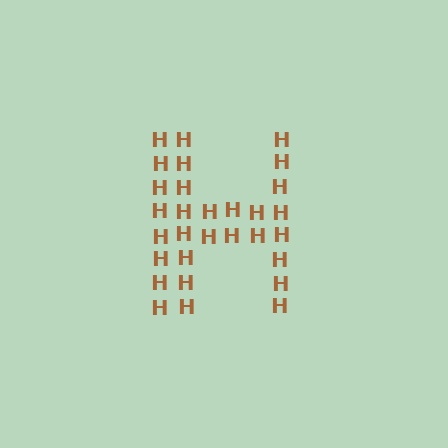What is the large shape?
The large shape is the letter H.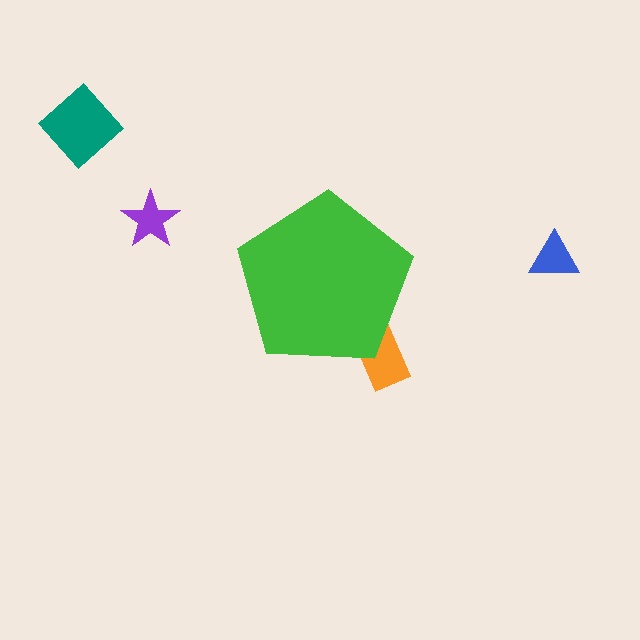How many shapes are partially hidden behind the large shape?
1 shape is partially hidden.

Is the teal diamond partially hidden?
No, the teal diamond is fully visible.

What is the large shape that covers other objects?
A green pentagon.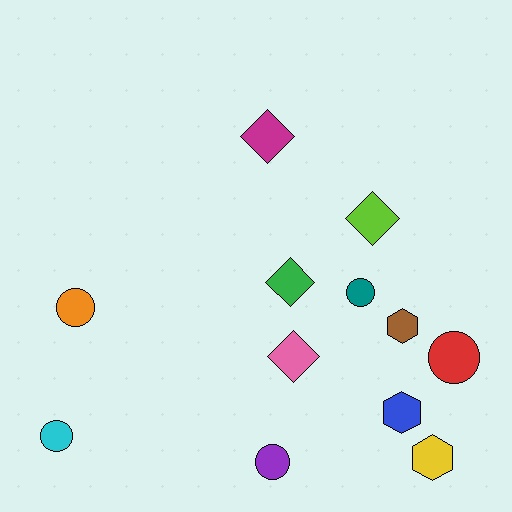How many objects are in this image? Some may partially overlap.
There are 12 objects.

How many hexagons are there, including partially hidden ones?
There are 3 hexagons.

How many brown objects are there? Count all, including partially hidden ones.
There is 1 brown object.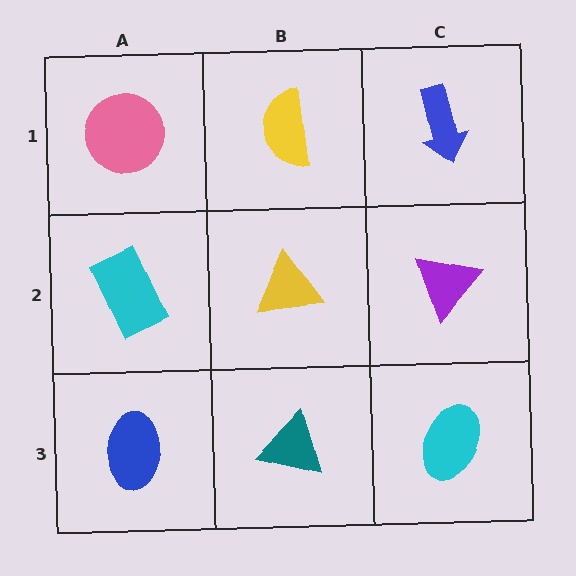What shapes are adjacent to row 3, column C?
A purple triangle (row 2, column C), a teal triangle (row 3, column B).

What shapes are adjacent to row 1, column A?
A cyan rectangle (row 2, column A), a yellow semicircle (row 1, column B).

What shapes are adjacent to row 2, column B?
A yellow semicircle (row 1, column B), a teal triangle (row 3, column B), a cyan rectangle (row 2, column A), a purple triangle (row 2, column C).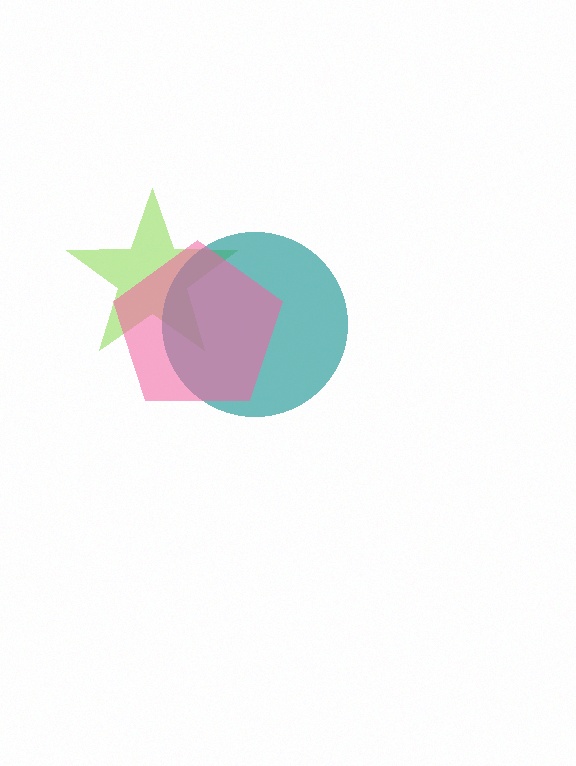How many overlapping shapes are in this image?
There are 3 overlapping shapes in the image.